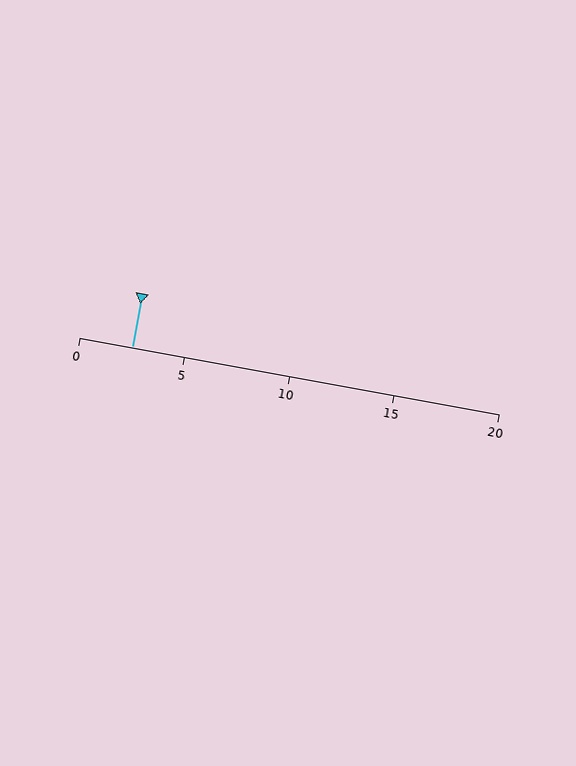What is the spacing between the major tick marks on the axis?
The major ticks are spaced 5 apart.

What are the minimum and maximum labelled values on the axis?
The axis runs from 0 to 20.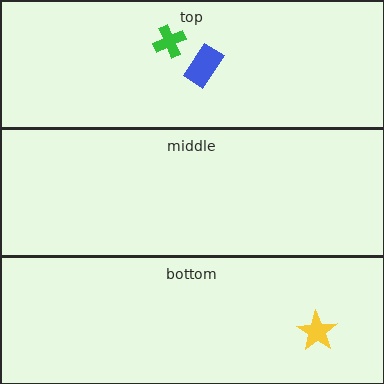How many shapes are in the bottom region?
1.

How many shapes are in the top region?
2.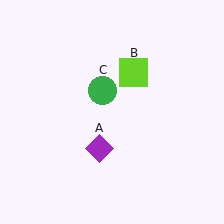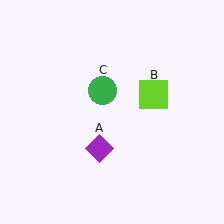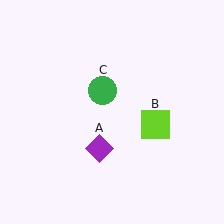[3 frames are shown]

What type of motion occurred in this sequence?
The lime square (object B) rotated clockwise around the center of the scene.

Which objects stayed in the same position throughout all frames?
Purple diamond (object A) and green circle (object C) remained stationary.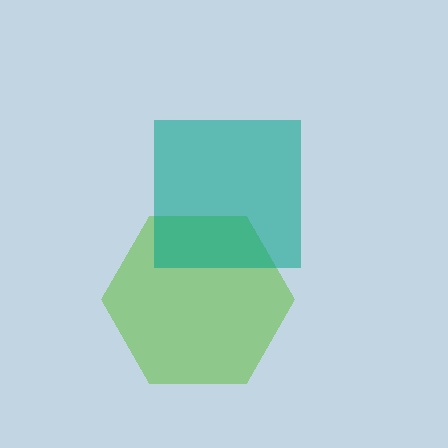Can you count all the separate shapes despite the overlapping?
Yes, there are 2 separate shapes.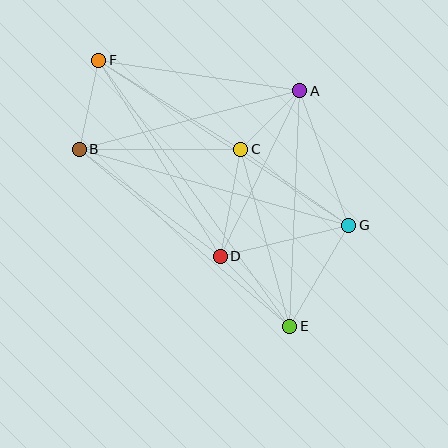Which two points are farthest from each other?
Points E and F are farthest from each other.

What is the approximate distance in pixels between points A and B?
The distance between A and B is approximately 228 pixels.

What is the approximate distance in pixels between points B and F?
The distance between B and F is approximately 91 pixels.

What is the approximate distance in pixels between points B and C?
The distance between B and C is approximately 161 pixels.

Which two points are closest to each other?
Points A and C are closest to each other.